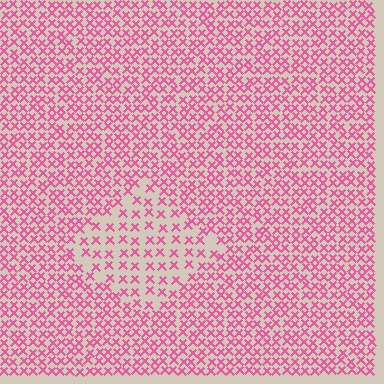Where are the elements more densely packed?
The elements are more densely packed outside the diamond boundary.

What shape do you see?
I see a diamond.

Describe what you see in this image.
The image contains small pink elements arranged at two different densities. A diamond-shaped region is visible where the elements are less densely packed than the surrounding area.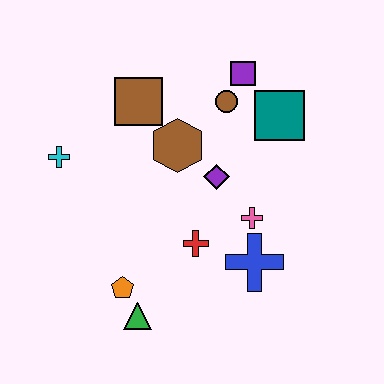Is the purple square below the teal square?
No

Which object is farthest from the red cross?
The purple square is farthest from the red cross.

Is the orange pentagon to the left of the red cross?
Yes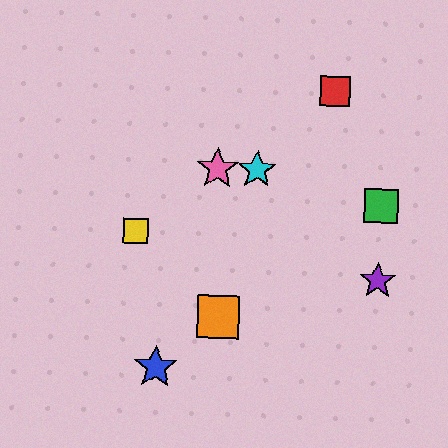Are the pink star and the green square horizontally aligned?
No, the pink star is at y≈169 and the green square is at y≈206.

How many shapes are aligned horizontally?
2 shapes (the cyan star, the pink star) are aligned horizontally.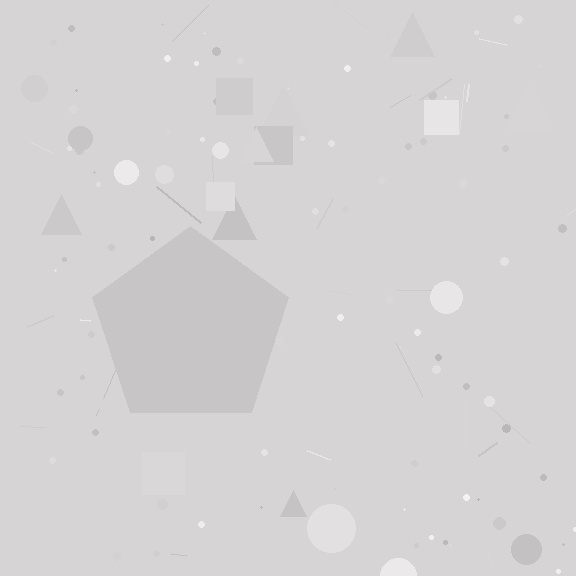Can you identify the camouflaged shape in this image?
The camouflaged shape is a pentagon.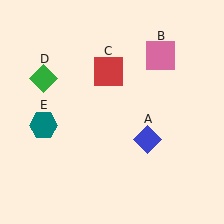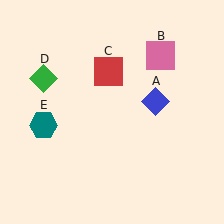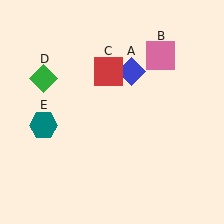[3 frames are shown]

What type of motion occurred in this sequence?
The blue diamond (object A) rotated counterclockwise around the center of the scene.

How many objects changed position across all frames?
1 object changed position: blue diamond (object A).